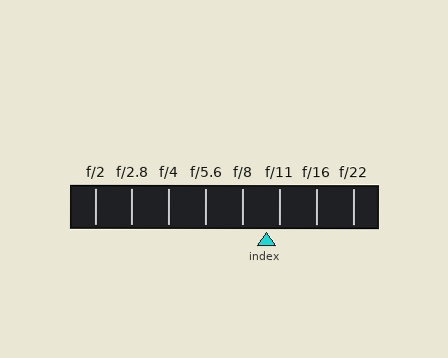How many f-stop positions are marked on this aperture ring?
There are 8 f-stop positions marked.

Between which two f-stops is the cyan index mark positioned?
The index mark is between f/8 and f/11.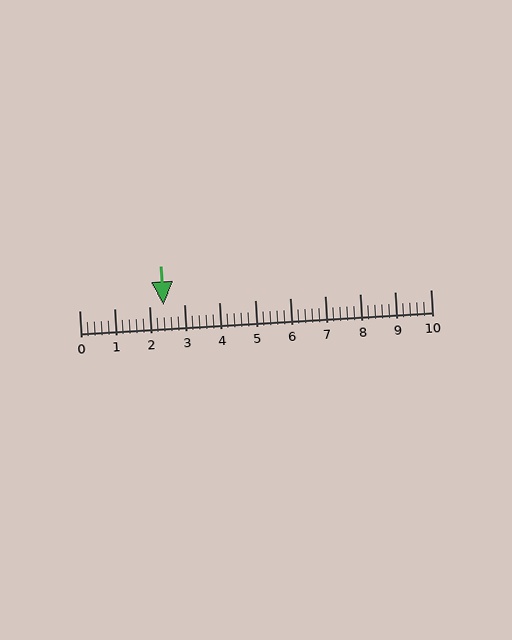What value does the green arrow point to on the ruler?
The green arrow points to approximately 2.4.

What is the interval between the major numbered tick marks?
The major tick marks are spaced 1 units apart.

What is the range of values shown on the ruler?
The ruler shows values from 0 to 10.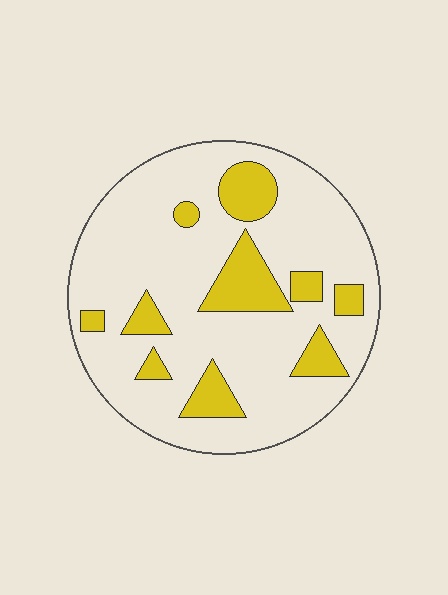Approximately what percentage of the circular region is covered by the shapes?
Approximately 20%.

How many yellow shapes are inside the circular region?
10.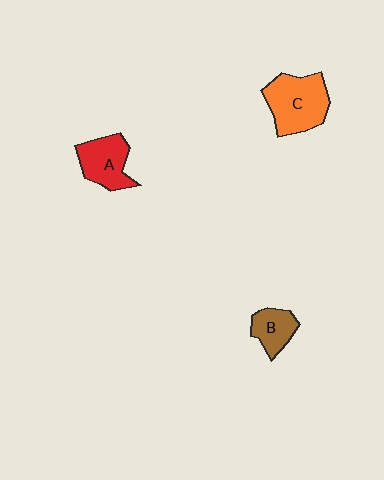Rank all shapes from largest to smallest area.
From largest to smallest: C (orange), A (red), B (brown).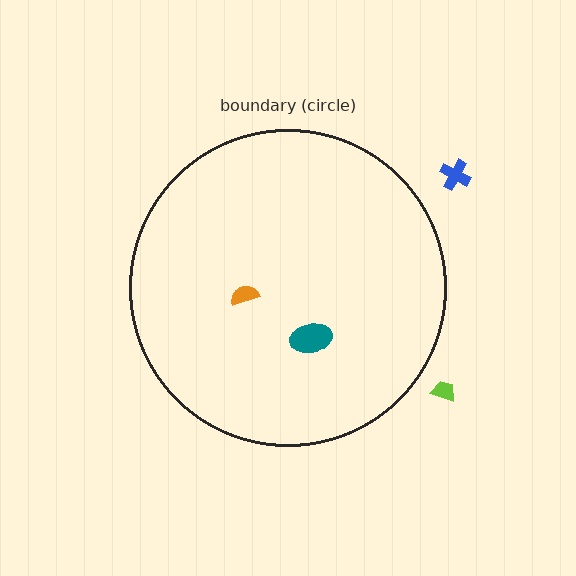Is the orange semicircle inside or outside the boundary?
Inside.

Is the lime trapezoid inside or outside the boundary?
Outside.